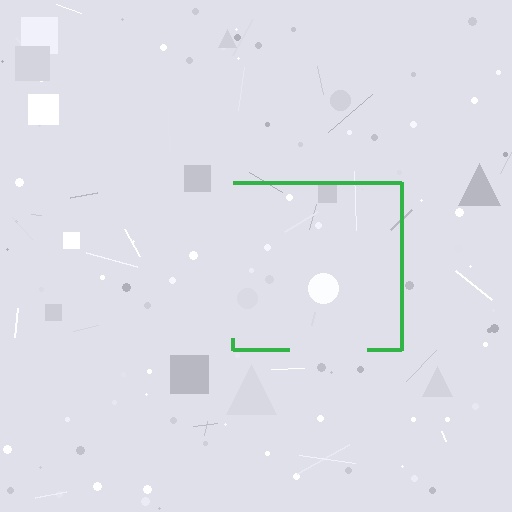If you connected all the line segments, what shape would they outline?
They would outline a square.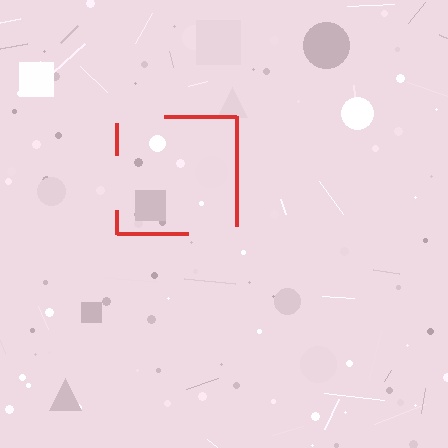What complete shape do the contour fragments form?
The contour fragments form a square.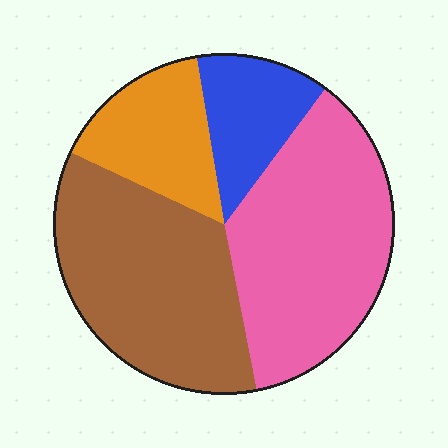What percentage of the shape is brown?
Brown takes up about one third (1/3) of the shape.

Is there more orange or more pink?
Pink.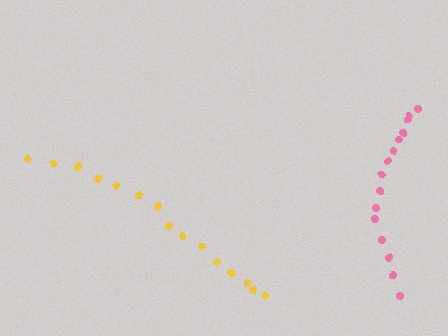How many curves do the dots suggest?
There are 2 distinct paths.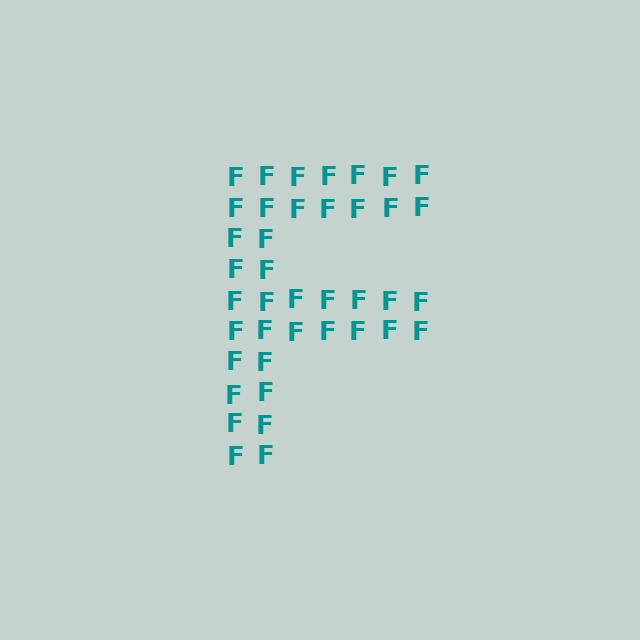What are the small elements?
The small elements are letter F's.